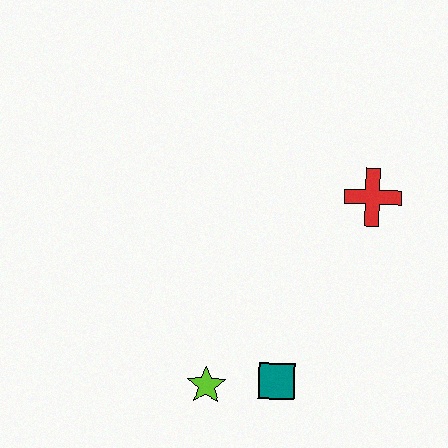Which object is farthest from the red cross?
The lime star is farthest from the red cross.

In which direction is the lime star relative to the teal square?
The lime star is to the left of the teal square.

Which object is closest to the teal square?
The lime star is closest to the teal square.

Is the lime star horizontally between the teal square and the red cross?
No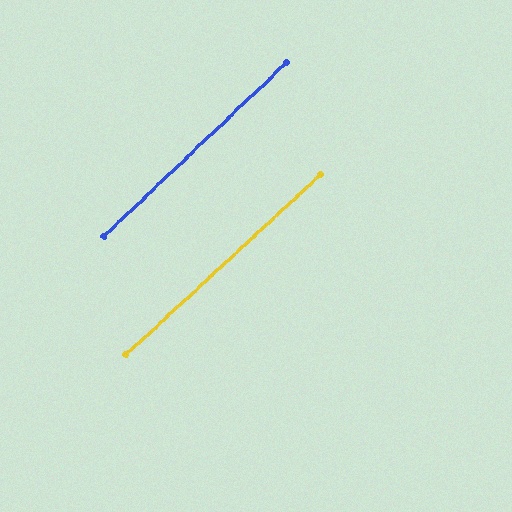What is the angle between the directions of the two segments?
Approximately 1 degree.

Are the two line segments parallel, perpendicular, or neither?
Parallel — their directions differ by only 0.8°.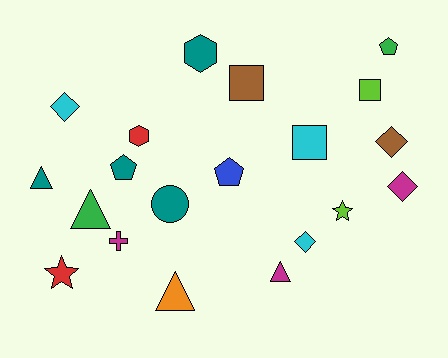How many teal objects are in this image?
There are 4 teal objects.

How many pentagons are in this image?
There are 3 pentagons.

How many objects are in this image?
There are 20 objects.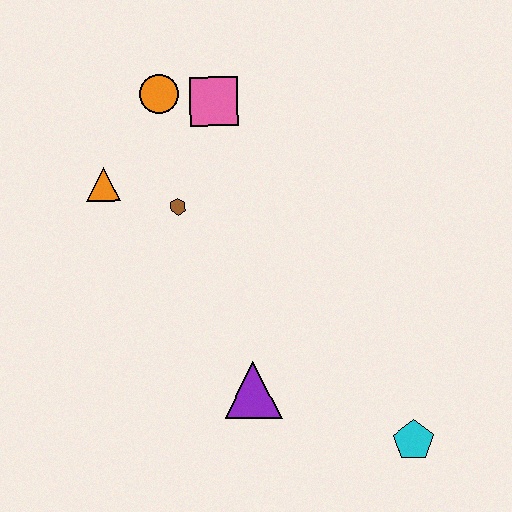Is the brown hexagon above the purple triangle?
Yes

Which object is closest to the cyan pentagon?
The purple triangle is closest to the cyan pentagon.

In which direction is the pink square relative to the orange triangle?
The pink square is to the right of the orange triangle.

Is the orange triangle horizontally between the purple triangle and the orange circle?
No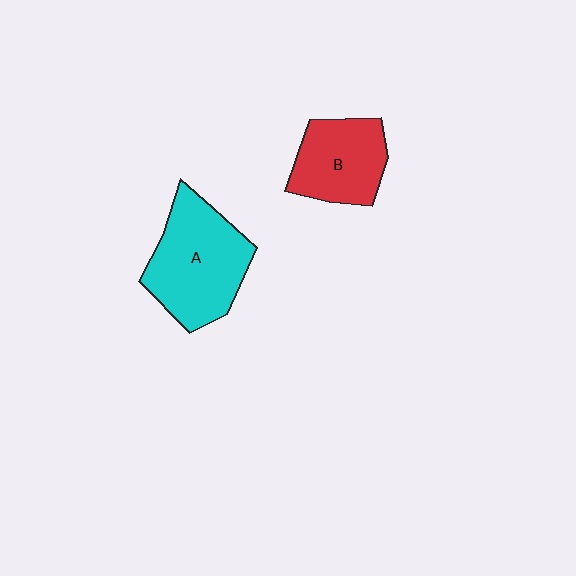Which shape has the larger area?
Shape A (cyan).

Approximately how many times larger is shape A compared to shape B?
Approximately 1.4 times.